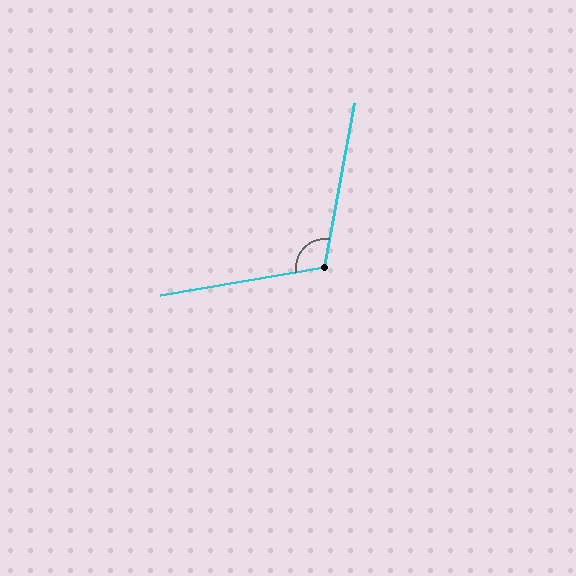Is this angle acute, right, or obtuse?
It is obtuse.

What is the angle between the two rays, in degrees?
Approximately 110 degrees.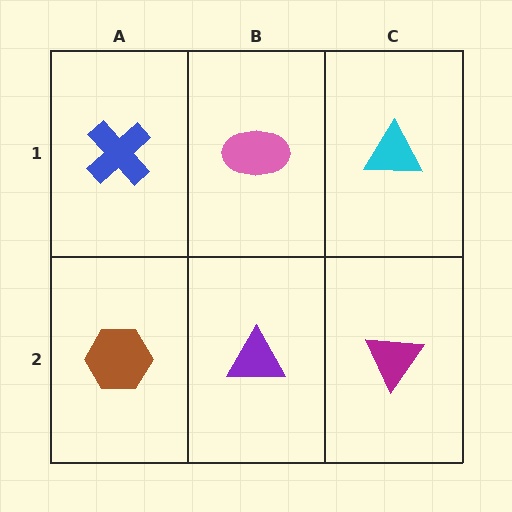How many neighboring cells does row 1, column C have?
2.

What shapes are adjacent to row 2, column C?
A cyan triangle (row 1, column C), a purple triangle (row 2, column B).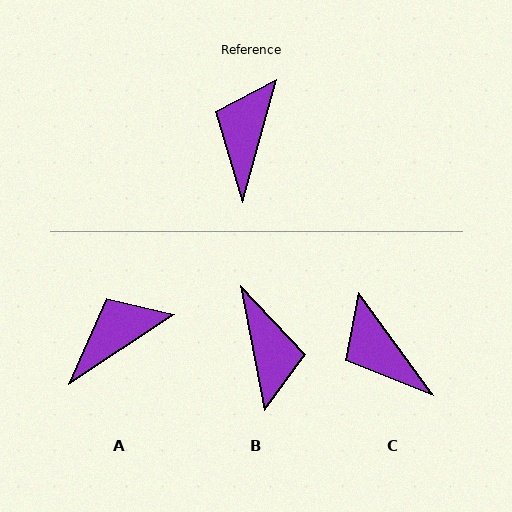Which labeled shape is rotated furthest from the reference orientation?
B, about 154 degrees away.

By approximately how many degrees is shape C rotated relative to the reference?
Approximately 51 degrees counter-clockwise.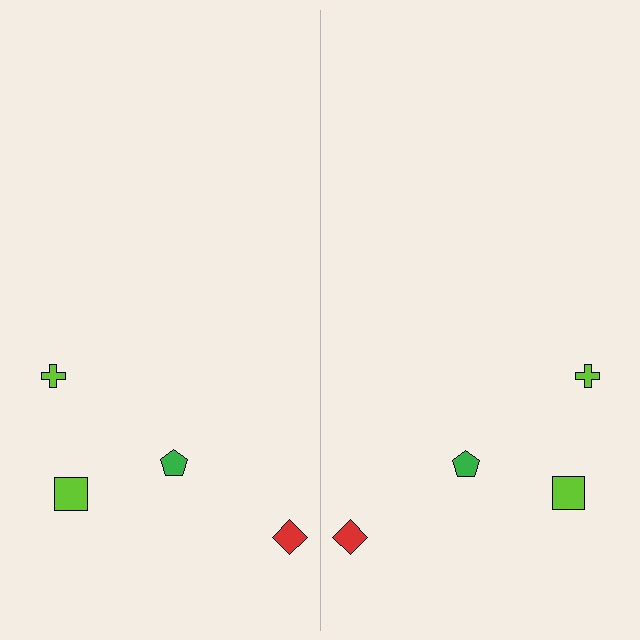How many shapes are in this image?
There are 8 shapes in this image.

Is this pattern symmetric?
Yes, this pattern has bilateral (reflection) symmetry.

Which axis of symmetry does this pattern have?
The pattern has a vertical axis of symmetry running through the center of the image.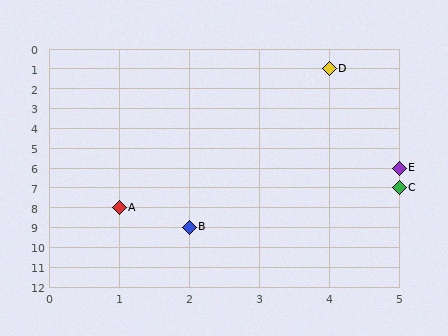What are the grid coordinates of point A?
Point A is at grid coordinates (1, 8).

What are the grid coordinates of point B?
Point B is at grid coordinates (2, 9).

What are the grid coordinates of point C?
Point C is at grid coordinates (5, 7).